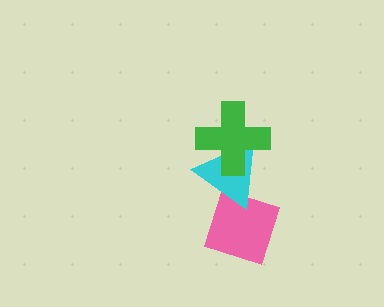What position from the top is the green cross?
The green cross is 1st from the top.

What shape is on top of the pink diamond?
The cyan triangle is on top of the pink diamond.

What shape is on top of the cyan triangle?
The green cross is on top of the cyan triangle.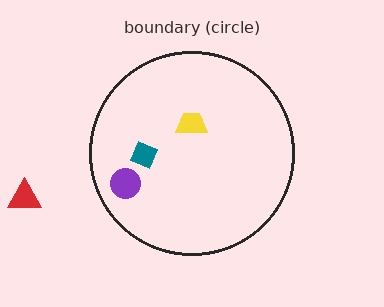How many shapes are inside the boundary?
3 inside, 1 outside.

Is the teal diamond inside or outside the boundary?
Inside.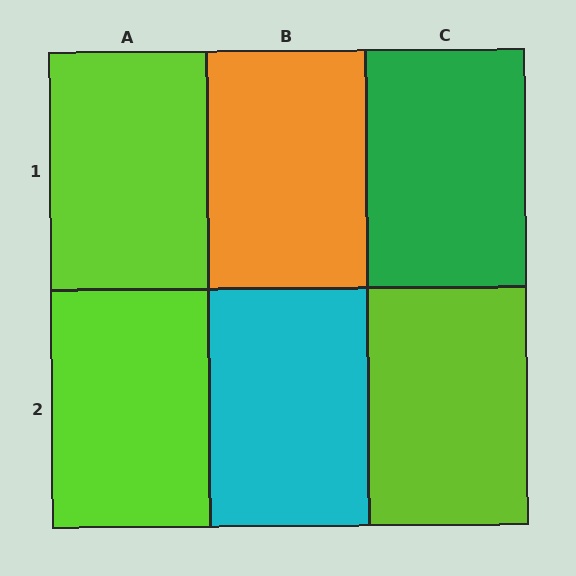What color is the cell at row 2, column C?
Lime.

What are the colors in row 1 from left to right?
Lime, orange, green.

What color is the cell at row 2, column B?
Cyan.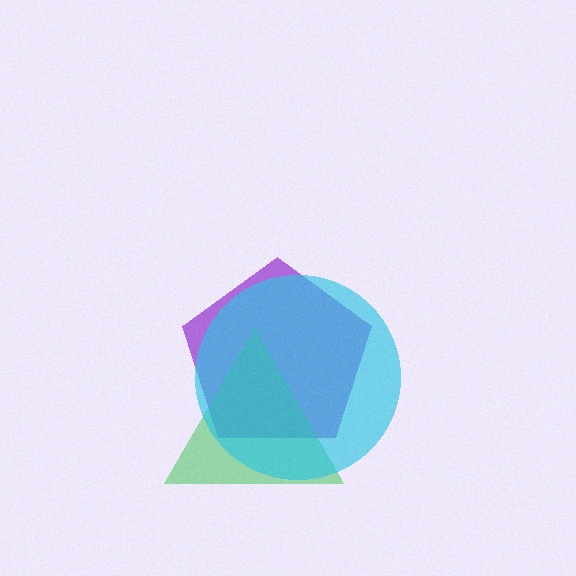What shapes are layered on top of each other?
The layered shapes are: a purple pentagon, a green triangle, a cyan circle.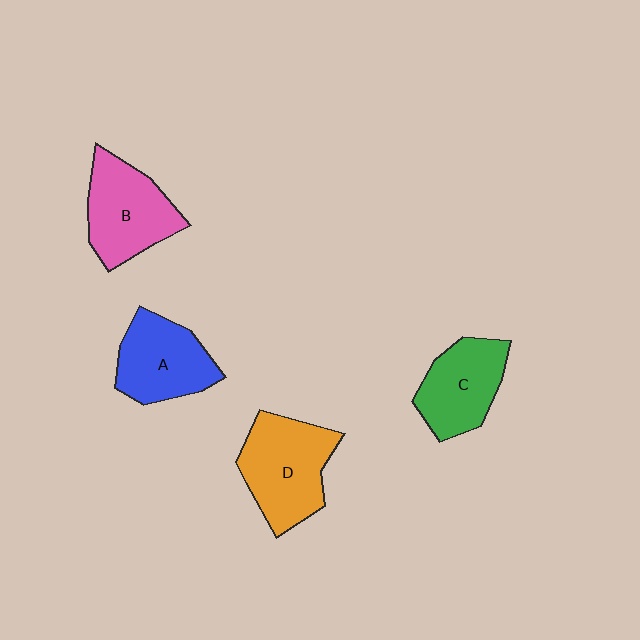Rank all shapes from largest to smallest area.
From largest to smallest: D (orange), B (pink), A (blue), C (green).